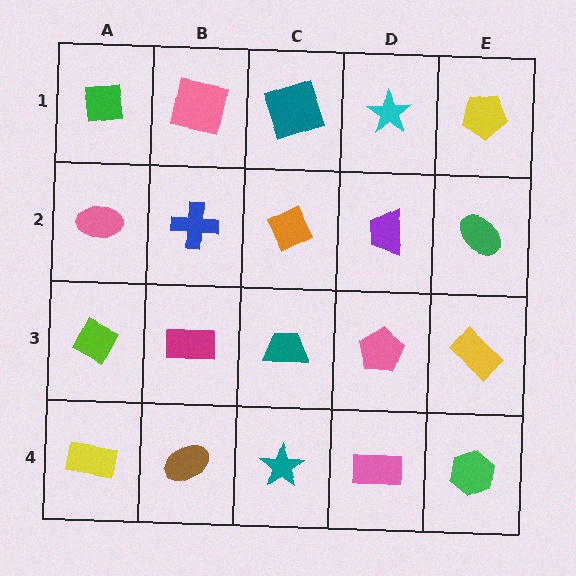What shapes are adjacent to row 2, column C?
A teal square (row 1, column C), a teal trapezoid (row 3, column C), a blue cross (row 2, column B), a purple trapezoid (row 2, column D).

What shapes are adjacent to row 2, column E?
A yellow pentagon (row 1, column E), a yellow rectangle (row 3, column E), a purple trapezoid (row 2, column D).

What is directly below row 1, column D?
A purple trapezoid.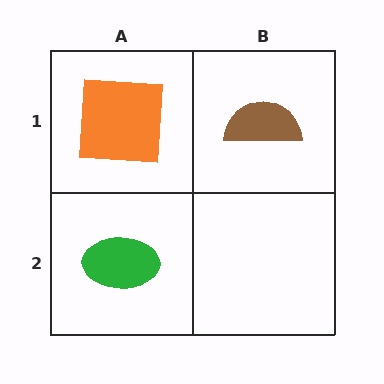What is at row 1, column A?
An orange square.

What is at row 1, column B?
A brown semicircle.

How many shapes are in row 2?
1 shape.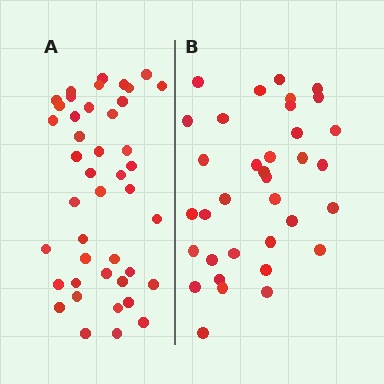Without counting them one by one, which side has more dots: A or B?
Region A (the left region) has more dots.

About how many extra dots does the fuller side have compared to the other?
Region A has roughly 8 or so more dots than region B.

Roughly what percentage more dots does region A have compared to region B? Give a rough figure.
About 25% more.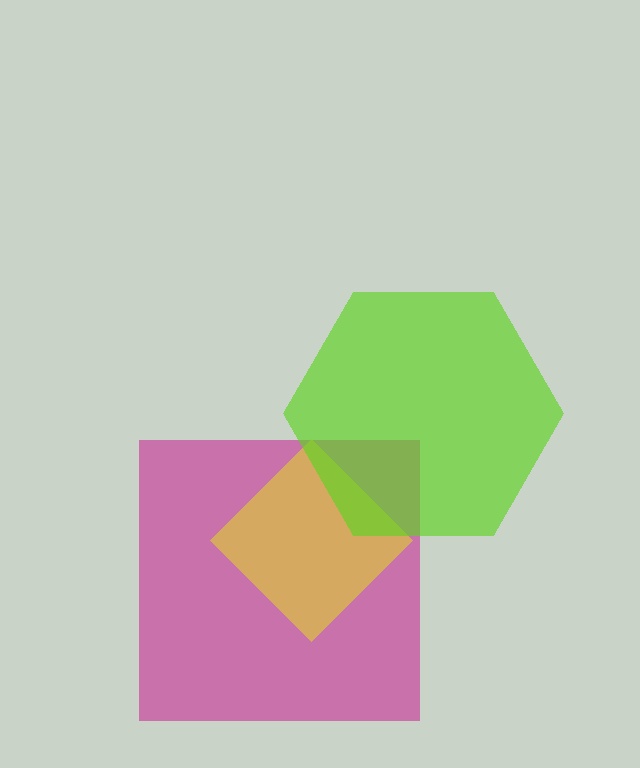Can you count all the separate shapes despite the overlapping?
Yes, there are 3 separate shapes.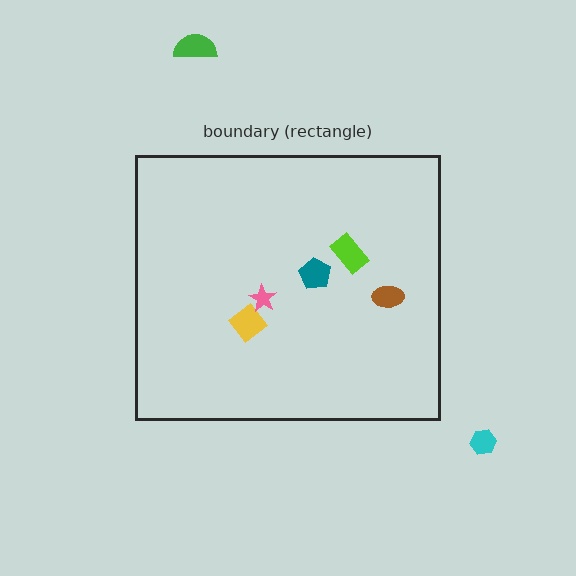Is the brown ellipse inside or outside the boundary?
Inside.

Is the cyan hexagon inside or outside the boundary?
Outside.